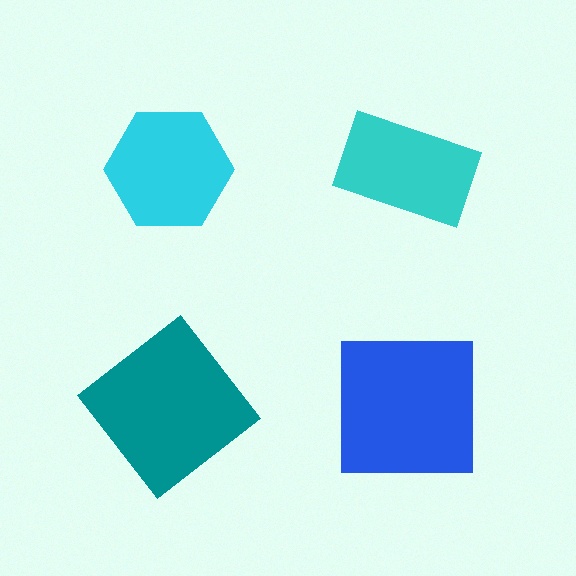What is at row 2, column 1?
A teal diamond.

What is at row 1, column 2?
A cyan rectangle.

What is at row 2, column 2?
A blue square.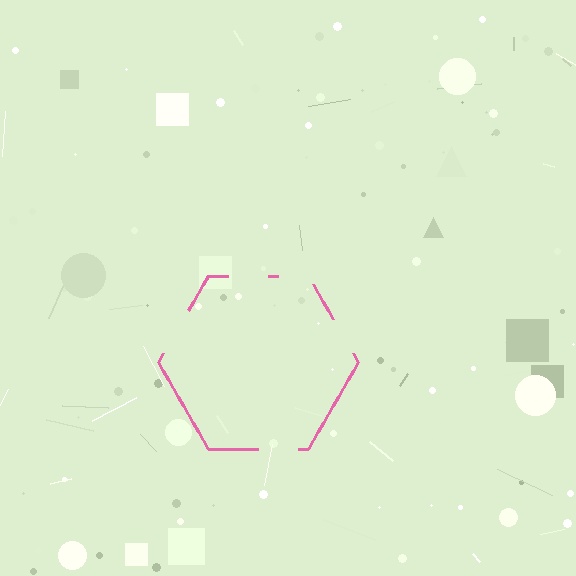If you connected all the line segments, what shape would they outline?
They would outline a hexagon.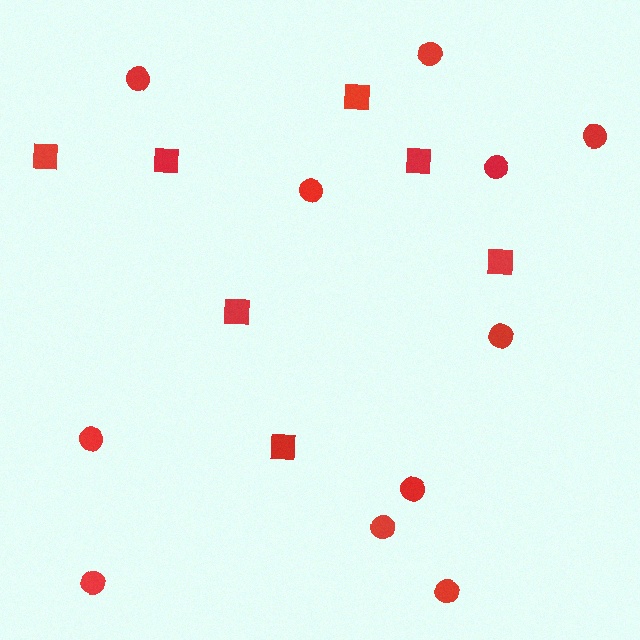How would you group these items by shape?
There are 2 groups: one group of circles (11) and one group of squares (7).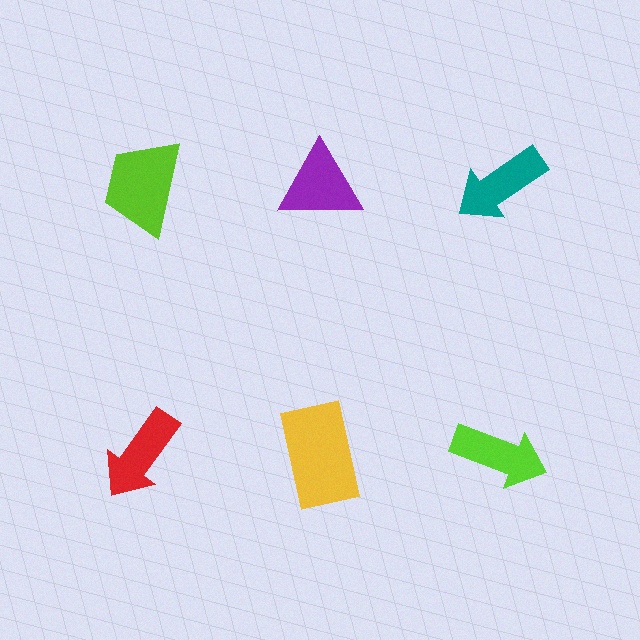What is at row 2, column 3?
A lime arrow.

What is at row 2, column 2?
A yellow rectangle.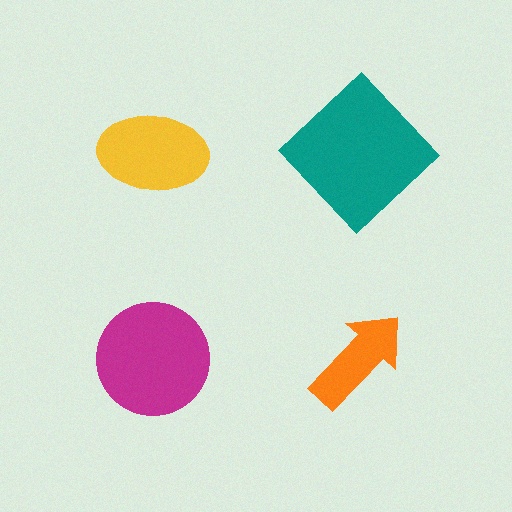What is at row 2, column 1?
A magenta circle.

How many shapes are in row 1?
2 shapes.